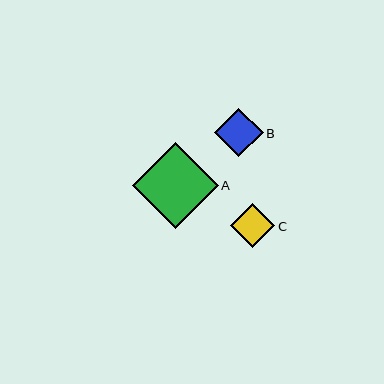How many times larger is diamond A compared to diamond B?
Diamond A is approximately 1.8 times the size of diamond B.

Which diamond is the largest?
Diamond A is the largest with a size of approximately 86 pixels.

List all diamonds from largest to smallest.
From largest to smallest: A, B, C.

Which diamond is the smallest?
Diamond C is the smallest with a size of approximately 44 pixels.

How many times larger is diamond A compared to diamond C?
Diamond A is approximately 2.0 times the size of diamond C.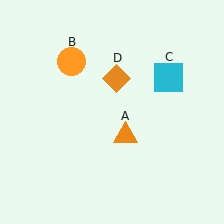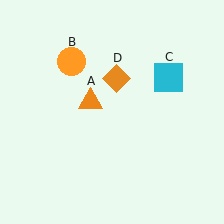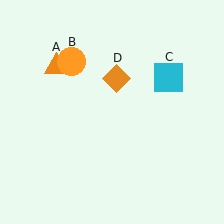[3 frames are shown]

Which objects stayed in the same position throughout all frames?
Orange circle (object B) and cyan square (object C) and orange diamond (object D) remained stationary.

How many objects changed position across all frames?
1 object changed position: orange triangle (object A).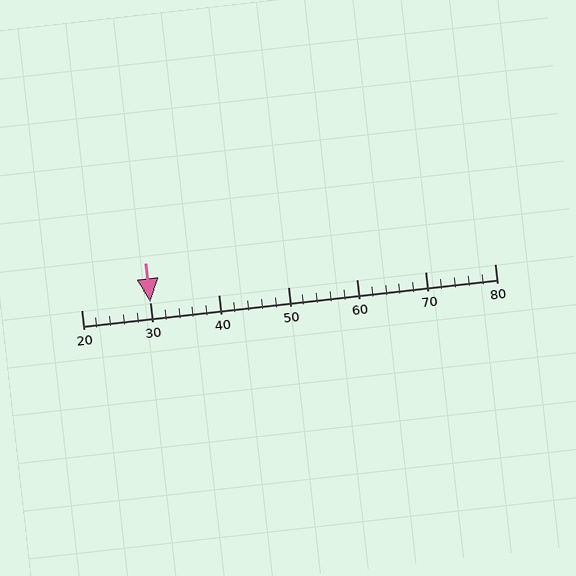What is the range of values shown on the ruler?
The ruler shows values from 20 to 80.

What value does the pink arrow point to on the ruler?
The pink arrow points to approximately 30.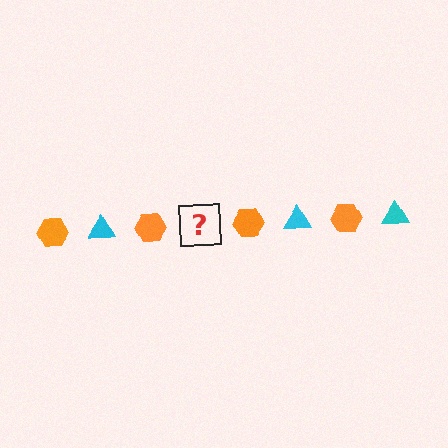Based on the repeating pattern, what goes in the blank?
The blank should be a cyan triangle.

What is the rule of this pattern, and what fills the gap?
The rule is that the pattern alternates between orange hexagon and cyan triangle. The gap should be filled with a cyan triangle.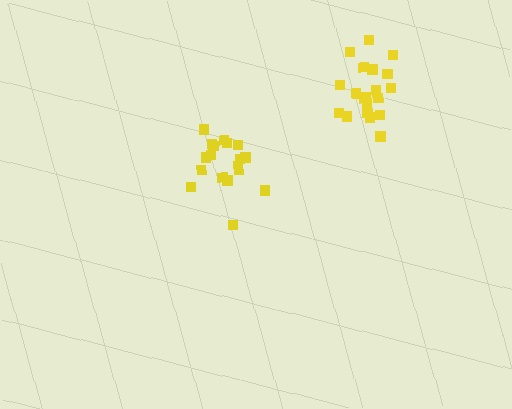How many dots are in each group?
Group 1: 20 dots, Group 2: 18 dots (38 total).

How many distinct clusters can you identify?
There are 2 distinct clusters.